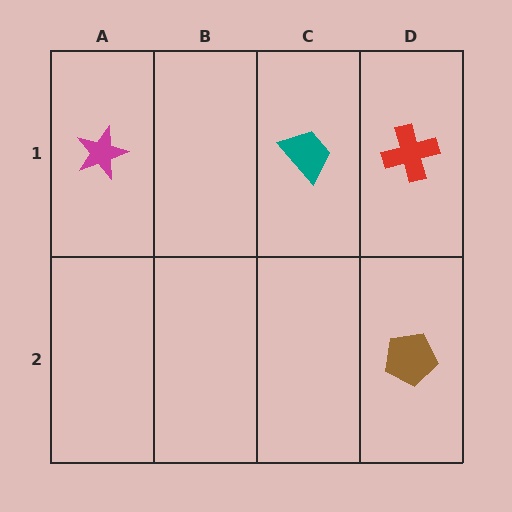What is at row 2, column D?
A brown pentagon.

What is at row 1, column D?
A red cross.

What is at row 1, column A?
A magenta star.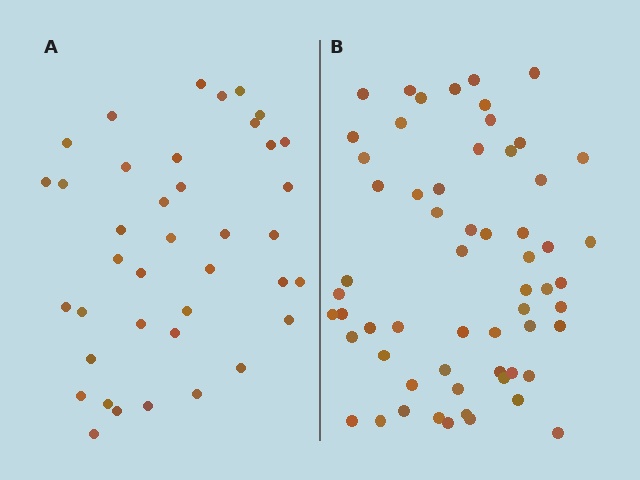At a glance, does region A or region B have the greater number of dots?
Region B (the right region) has more dots.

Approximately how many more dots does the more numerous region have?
Region B has approximately 20 more dots than region A.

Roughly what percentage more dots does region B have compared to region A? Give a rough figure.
About 55% more.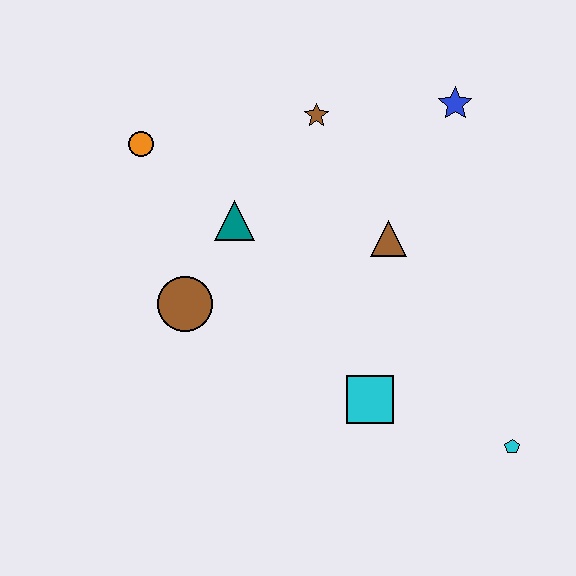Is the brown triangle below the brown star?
Yes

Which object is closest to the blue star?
The brown star is closest to the blue star.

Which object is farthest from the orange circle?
The cyan pentagon is farthest from the orange circle.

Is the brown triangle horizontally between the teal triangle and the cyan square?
No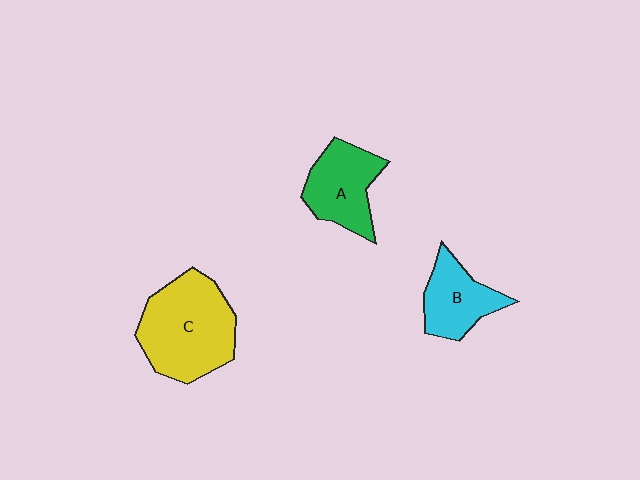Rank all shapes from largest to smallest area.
From largest to smallest: C (yellow), A (green), B (cyan).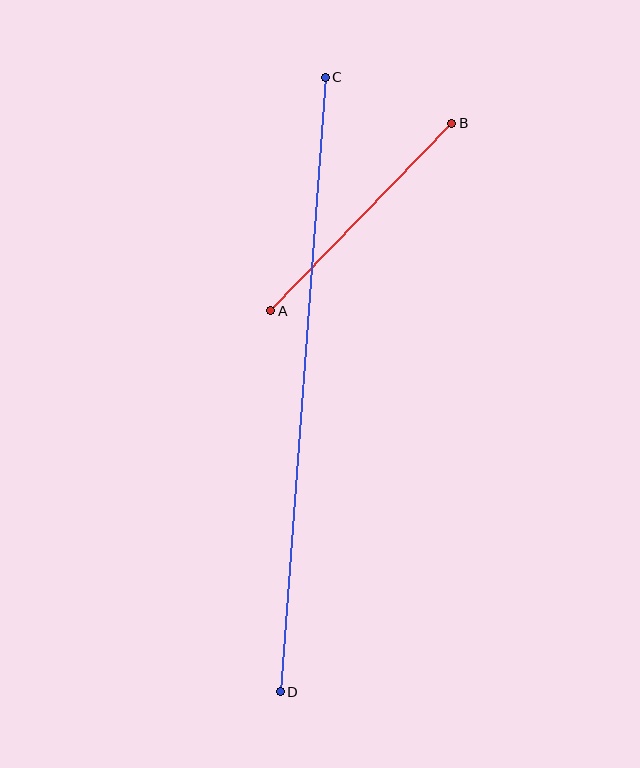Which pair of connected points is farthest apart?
Points C and D are farthest apart.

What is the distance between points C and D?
The distance is approximately 616 pixels.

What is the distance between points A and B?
The distance is approximately 261 pixels.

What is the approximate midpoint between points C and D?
The midpoint is at approximately (303, 385) pixels.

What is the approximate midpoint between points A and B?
The midpoint is at approximately (361, 217) pixels.